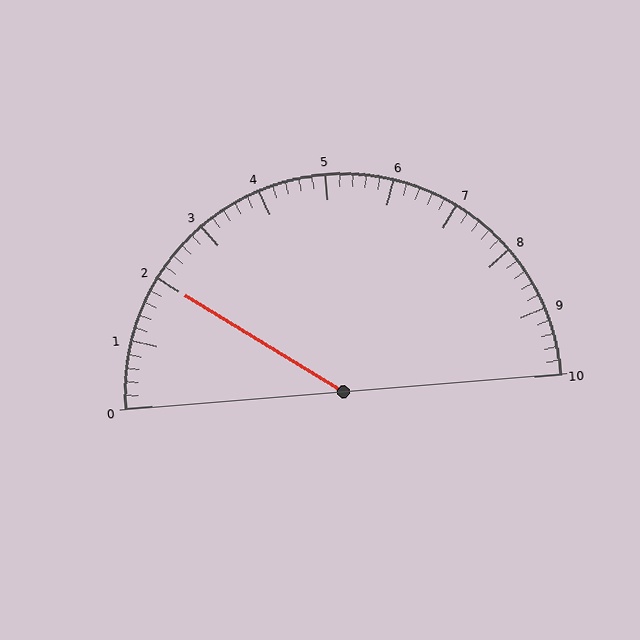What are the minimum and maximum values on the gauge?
The gauge ranges from 0 to 10.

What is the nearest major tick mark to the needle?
The nearest major tick mark is 2.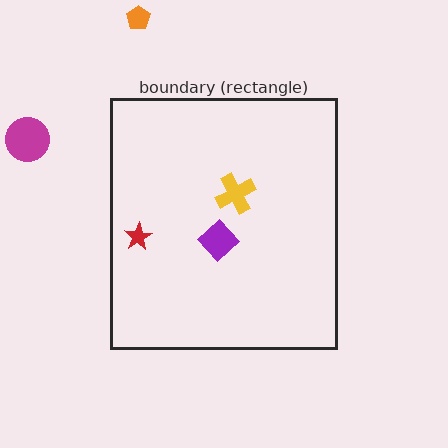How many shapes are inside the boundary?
3 inside, 2 outside.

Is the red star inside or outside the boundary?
Inside.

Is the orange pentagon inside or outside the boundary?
Outside.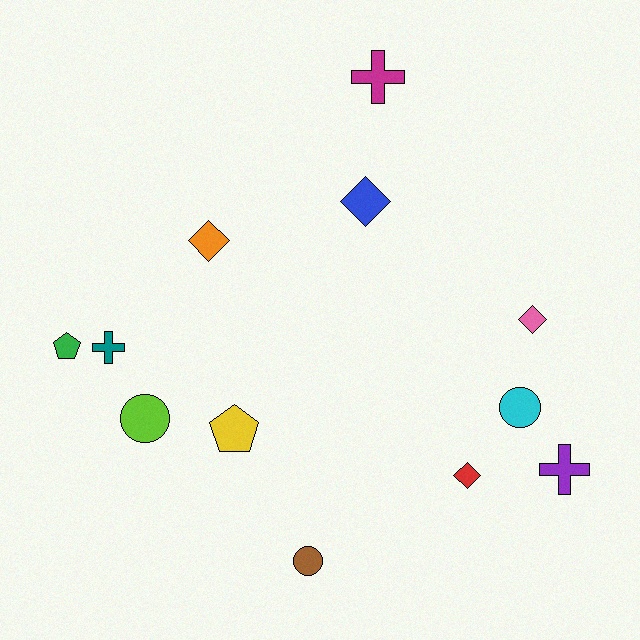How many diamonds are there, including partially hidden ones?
There are 4 diamonds.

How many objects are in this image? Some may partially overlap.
There are 12 objects.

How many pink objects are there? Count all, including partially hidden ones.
There is 1 pink object.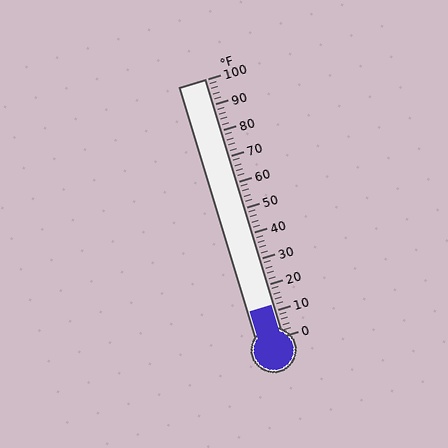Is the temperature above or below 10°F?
The temperature is above 10°F.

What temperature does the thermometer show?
The thermometer shows approximately 12°F.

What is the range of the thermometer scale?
The thermometer scale ranges from 0°F to 100°F.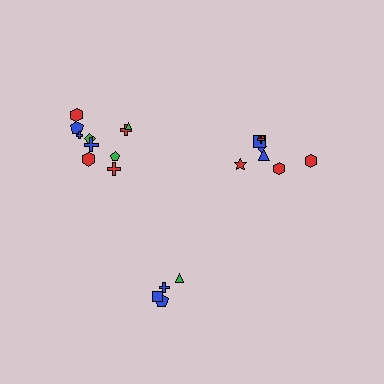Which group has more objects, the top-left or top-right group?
The top-left group.